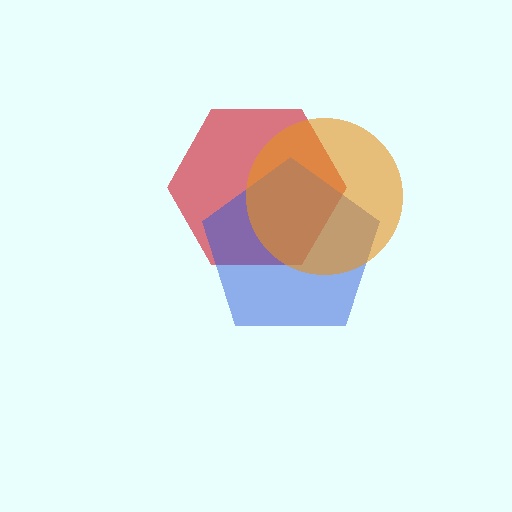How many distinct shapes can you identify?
There are 3 distinct shapes: a red hexagon, a blue pentagon, an orange circle.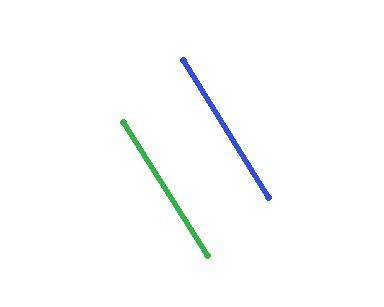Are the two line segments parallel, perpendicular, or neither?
Parallel — their directions differ by only 0.6°.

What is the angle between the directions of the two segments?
Approximately 1 degree.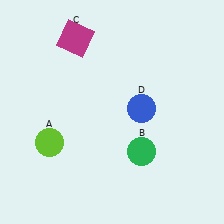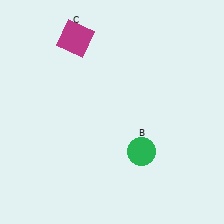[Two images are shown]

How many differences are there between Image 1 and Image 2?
There are 2 differences between the two images.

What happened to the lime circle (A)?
The lime circle (A) was removed in Image 2. It was in the bottom-left area of Image 1.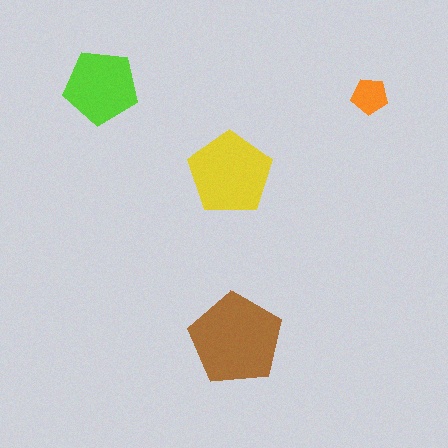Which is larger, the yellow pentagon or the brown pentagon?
The brown one.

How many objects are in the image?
There are 4 objects in the image.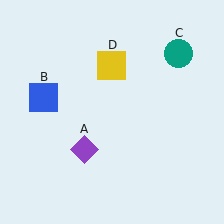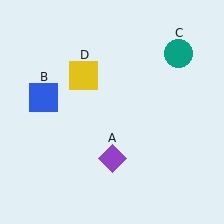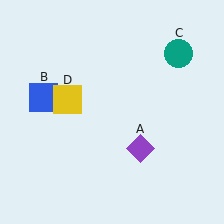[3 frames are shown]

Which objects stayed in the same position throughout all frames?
Blue square (object B) and teal circle (object C) remained stationary.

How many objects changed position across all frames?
2 objects changed position: purple diamond (object A), yellow square (object D).